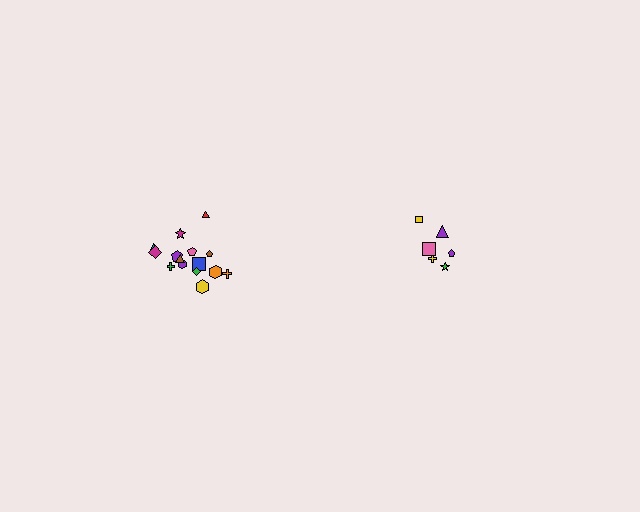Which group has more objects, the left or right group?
The left group.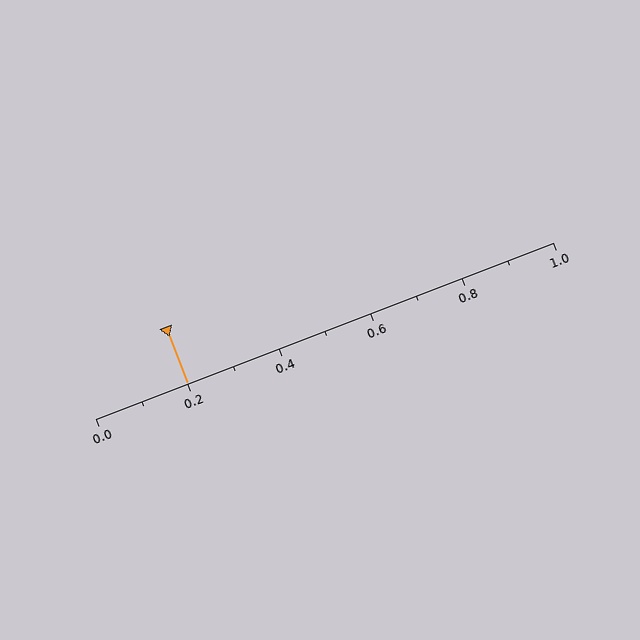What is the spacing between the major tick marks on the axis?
The major ticks are spaced 0.2 apart.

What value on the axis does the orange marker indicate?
The marker indicates approximately 0.2.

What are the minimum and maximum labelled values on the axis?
The axis runs from 0.0 to 1.0.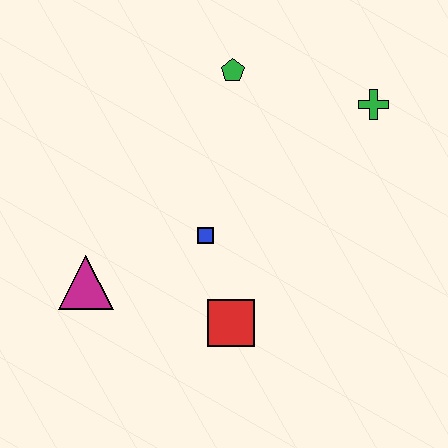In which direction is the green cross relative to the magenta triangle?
The green cross is to the right of the magenta triangle.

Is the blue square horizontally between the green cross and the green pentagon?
No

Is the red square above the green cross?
No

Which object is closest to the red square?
The blue square is closest to the red square.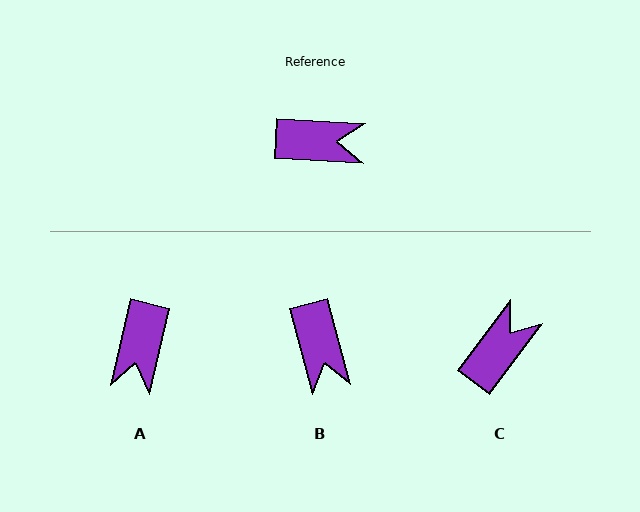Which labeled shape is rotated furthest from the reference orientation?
A, about 100 degrees away.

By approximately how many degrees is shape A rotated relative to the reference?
Approximately 100 degrees clockwise.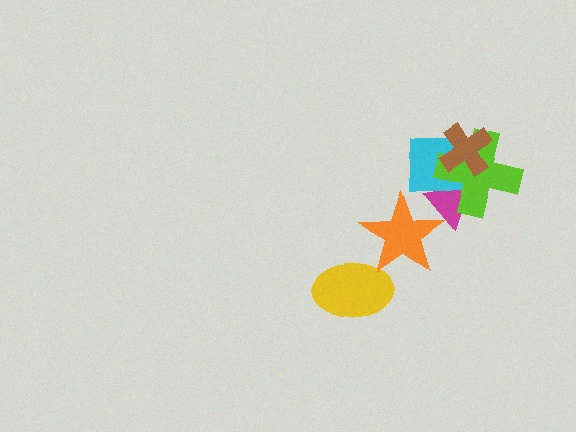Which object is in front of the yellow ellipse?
The orange star is in front of the yellow ellipse.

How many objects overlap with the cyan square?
3 objects overlap with the cyan square.